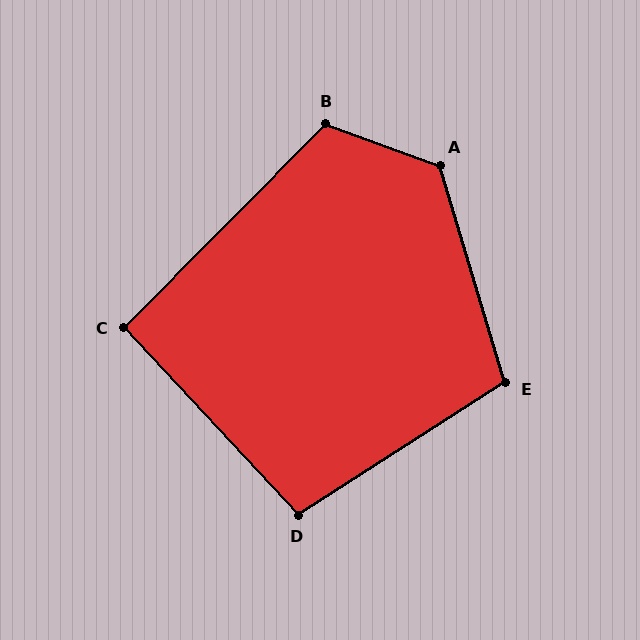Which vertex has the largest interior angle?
A, at approximately 126 degrees.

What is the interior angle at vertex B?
Approximately 115 degrees (obtuse).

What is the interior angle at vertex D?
Approximately 100 degrees (obtuse).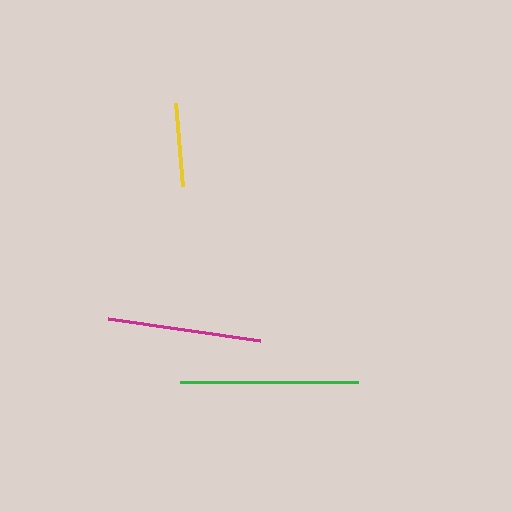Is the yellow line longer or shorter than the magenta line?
The magenta line is longer than the yellow line.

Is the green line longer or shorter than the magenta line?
The green line is longer than the magenta line.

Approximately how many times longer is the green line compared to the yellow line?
The green line is approximately 2.1 times the length of the yellow line.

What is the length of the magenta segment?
The magenta segment is approximately 153 pixels long.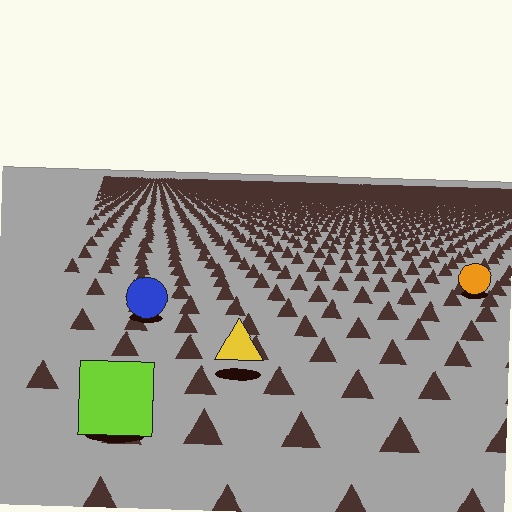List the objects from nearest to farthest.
From nearest to farthest: the lime square, the yellow triangle, the blue circle, the orange circle.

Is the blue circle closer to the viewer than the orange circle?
Yes. The blue circle is closer — you can tell from the texture gradient: the ground texture is coarser near it.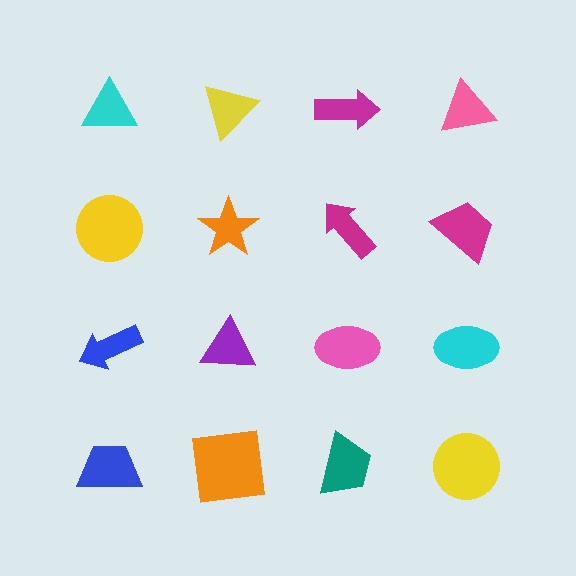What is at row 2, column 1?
A yellow circle.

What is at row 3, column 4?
A cyan ellipse.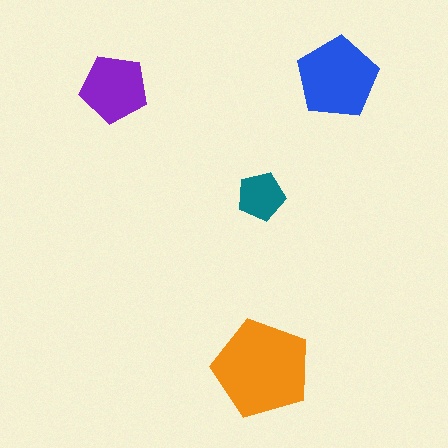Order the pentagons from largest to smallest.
the orange one, the blue one, the purple one, the teal one.